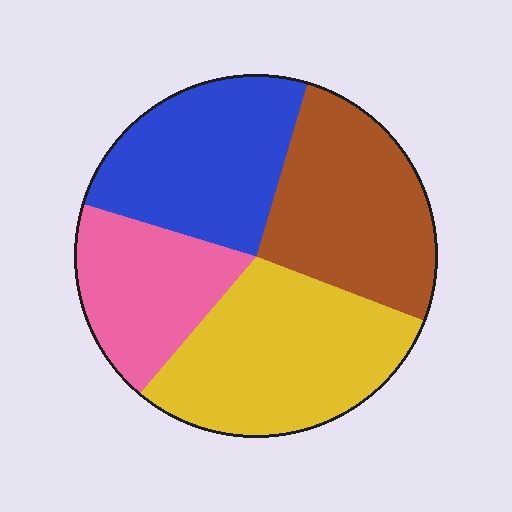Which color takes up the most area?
Yellow, at roughly 30%.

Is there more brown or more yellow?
Yellow.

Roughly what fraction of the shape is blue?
Blue takes up about one quarter (1/4) of the shape.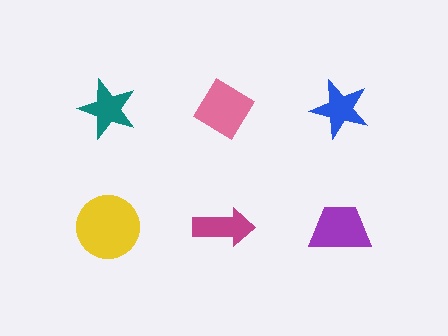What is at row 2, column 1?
A yellow circle.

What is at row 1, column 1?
A teal star.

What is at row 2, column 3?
A purple trapezoid.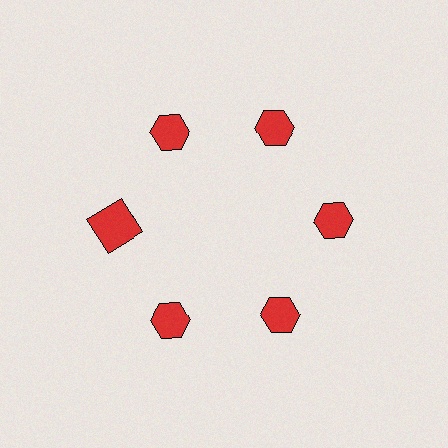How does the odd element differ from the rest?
It has a different shape: square instead of hexagon.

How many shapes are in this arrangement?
There are 6 shapes arranged in a ring pattern.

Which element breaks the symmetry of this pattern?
The red square at roughly the 9 o'clock position breaks the symmetry. All other shapes are red hexagons.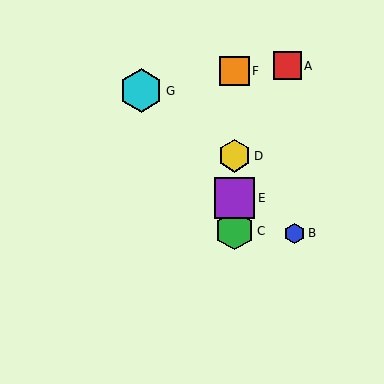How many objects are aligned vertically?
4 objects (C, D, E, F) are aligned vertically.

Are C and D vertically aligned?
Yes, both are at x≈234.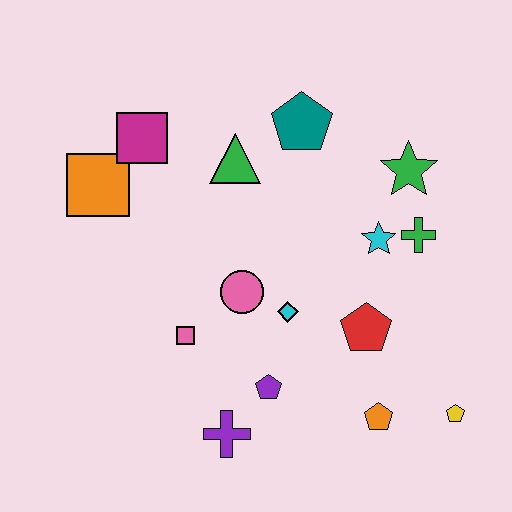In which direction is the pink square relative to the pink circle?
The pink square is to the left of the pink circle.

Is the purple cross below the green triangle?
Yes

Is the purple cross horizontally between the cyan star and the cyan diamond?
No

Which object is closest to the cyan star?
The green cross is closest to the cyan star.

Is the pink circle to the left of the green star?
Yes